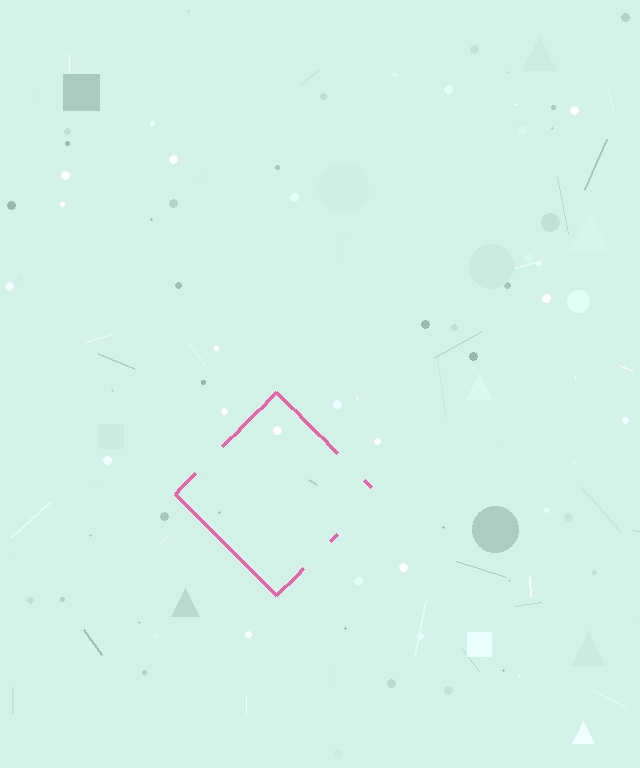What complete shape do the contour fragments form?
The contour fragments form a diamond.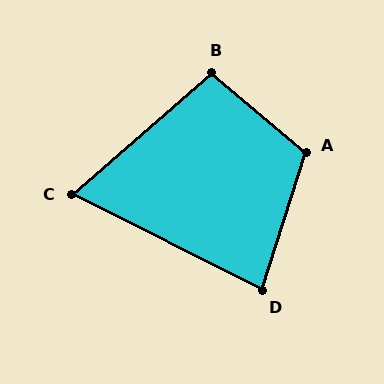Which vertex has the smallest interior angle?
C, at approximately 67 degrees.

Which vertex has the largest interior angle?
A, at approximately 113 degrees.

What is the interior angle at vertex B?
Approximately 99 degrees (obtuse).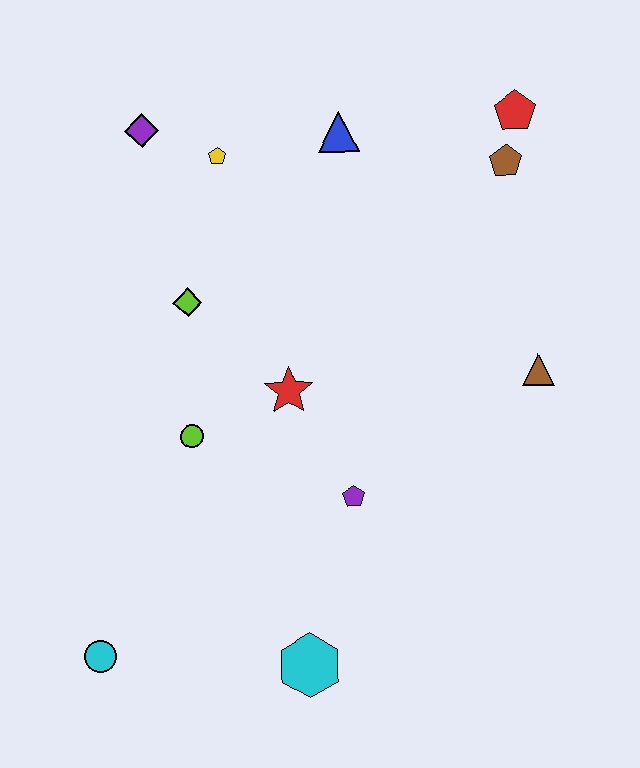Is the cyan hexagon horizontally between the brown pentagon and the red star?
Yes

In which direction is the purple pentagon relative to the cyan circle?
The purple pentagon is to the right of the cyan circle.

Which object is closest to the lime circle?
The red star is closest to the lime circle.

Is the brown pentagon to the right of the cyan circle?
Yes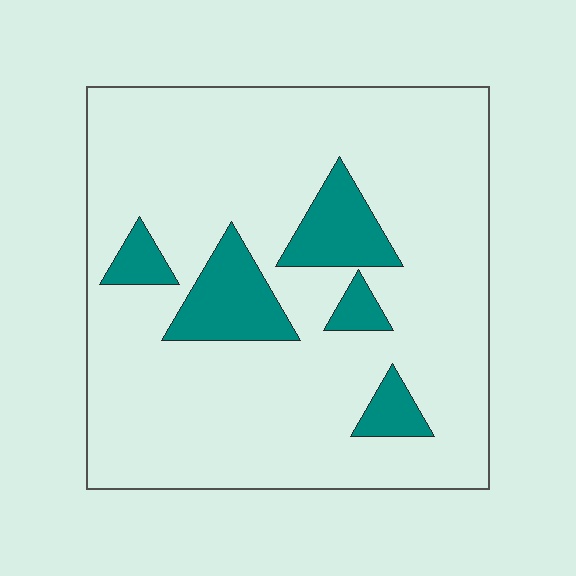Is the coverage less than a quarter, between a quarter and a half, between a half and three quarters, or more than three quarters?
Less than a quarter.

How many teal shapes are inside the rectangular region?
5.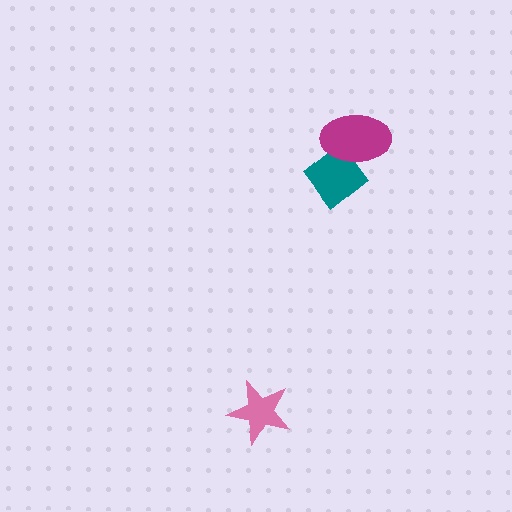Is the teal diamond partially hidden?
Yes, it is partially covered by another shape.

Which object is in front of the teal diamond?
The magenta ellipse is in front of the teal diamond.